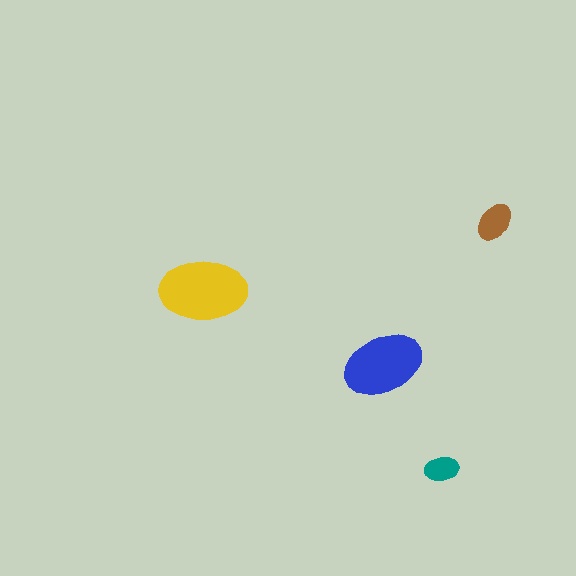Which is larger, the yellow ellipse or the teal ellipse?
The yellow one.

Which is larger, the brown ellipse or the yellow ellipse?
The yellow one.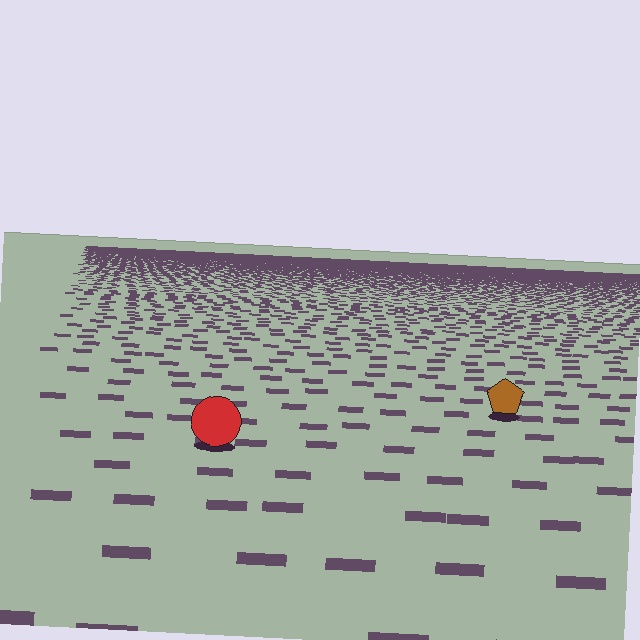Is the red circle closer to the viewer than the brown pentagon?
Yes. The red circle is closer — you can tell from the texture gradient: the ground texture is coarser near it.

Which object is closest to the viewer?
The red circle is closest. The texture marks near it are larger and more spread out.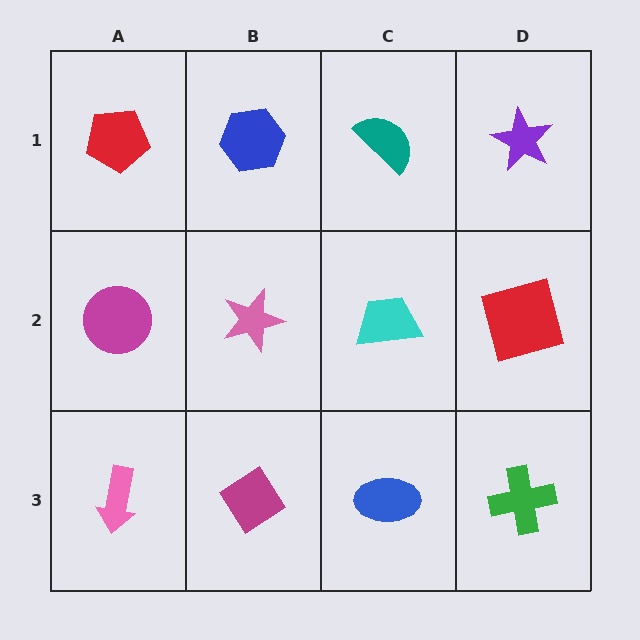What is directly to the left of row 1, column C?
A blue hexagon.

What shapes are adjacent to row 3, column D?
A red square (row 2, column D), a blue ellipse (row 3, column C).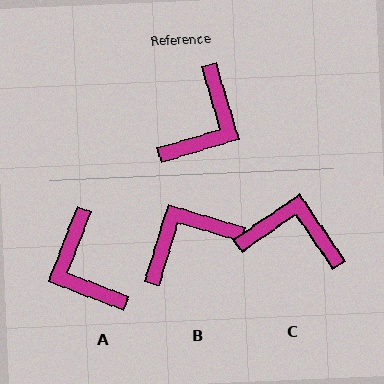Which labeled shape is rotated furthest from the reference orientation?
B, about 147 degrees away.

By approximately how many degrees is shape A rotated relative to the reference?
Approximately 128 degrees clockwise.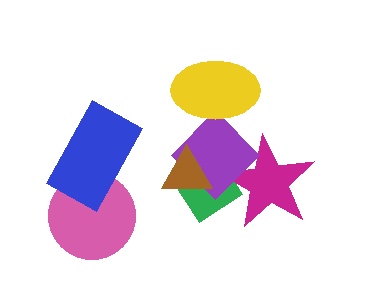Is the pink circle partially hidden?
Yes, it is partially covered by another shape.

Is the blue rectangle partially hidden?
No, no other shape covers it.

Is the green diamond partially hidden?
Yes, it is partially covered by another shape.